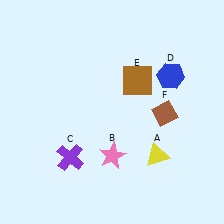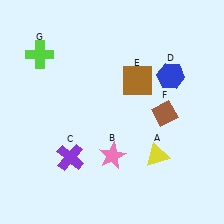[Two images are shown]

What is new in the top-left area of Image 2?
A lime cross (G) was added in the top-left area of Image 2.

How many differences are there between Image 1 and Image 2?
There is 1 difference between the two images.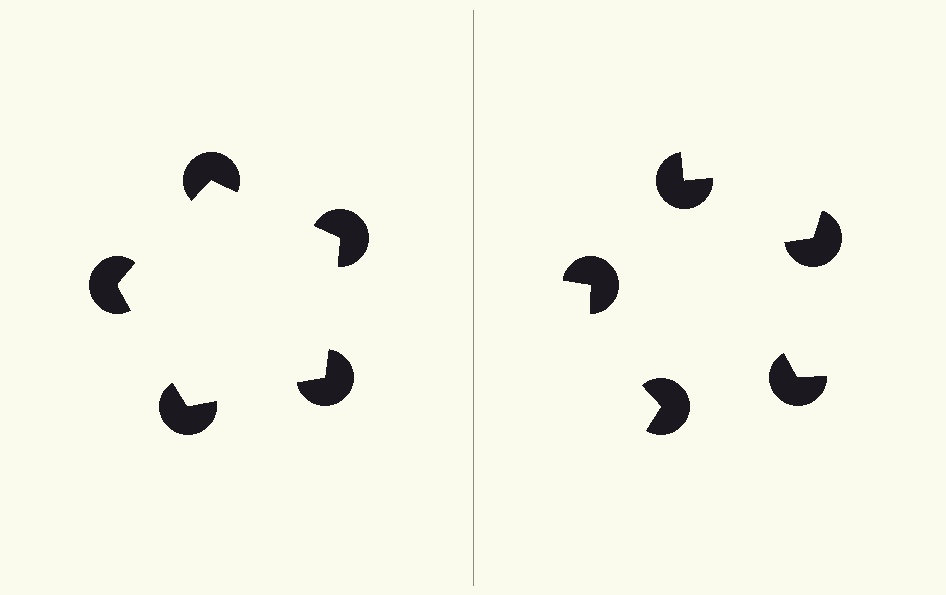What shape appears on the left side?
An illusory pentagon.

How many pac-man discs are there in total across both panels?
10 — 5 on each side.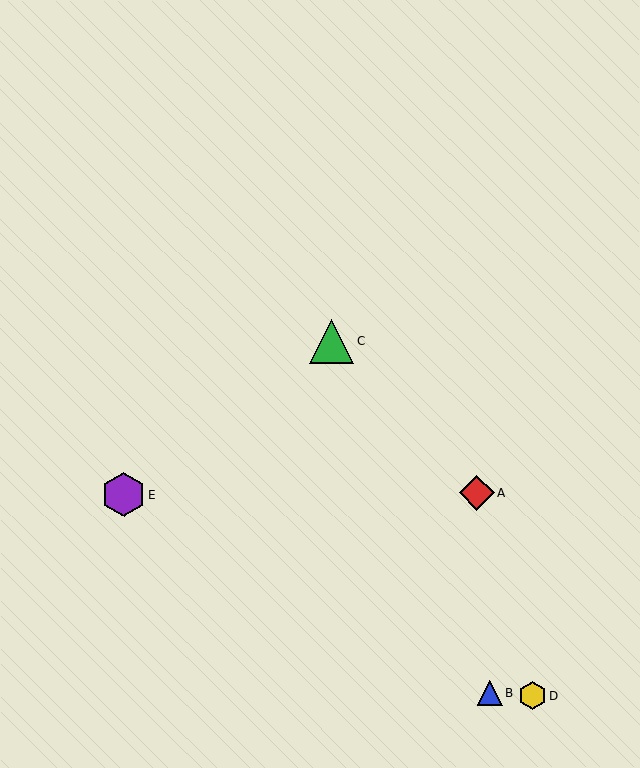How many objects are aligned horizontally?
2 objects (A, E) are aligned horizontally.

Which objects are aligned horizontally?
Objects A, E are aligned horizontally.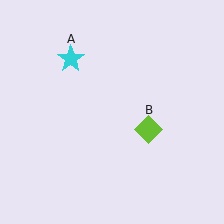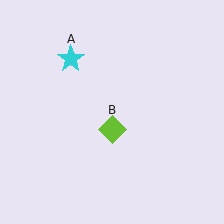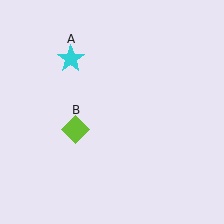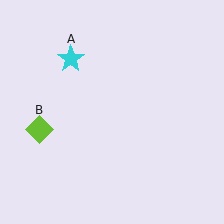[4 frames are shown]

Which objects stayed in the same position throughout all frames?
Cyan star (object A) remained stationary.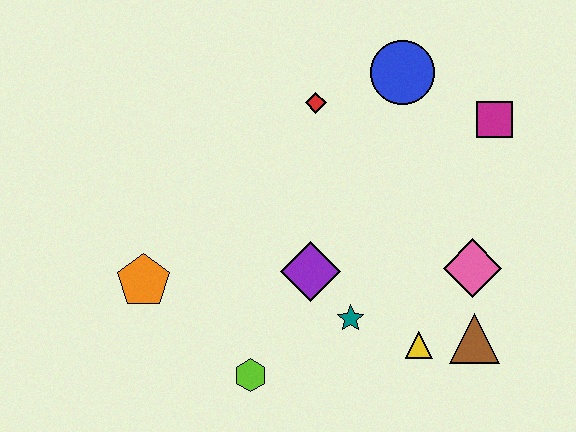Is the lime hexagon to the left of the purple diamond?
Yes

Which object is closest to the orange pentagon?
The lime hexagon is closest to the orange pentagon.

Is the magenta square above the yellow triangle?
Yes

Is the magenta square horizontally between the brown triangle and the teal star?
No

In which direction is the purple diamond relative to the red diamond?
The purple diamond is below the red diamond.